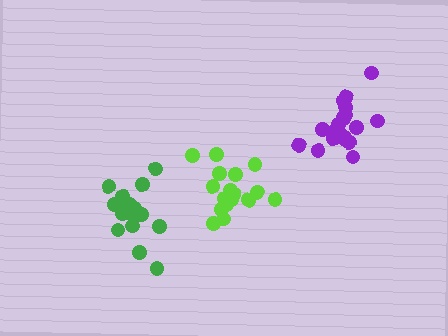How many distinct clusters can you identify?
There are 3 distinct clusters.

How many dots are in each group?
Group 1: 19 dots, Group 2: 15 dots, Group 3: 18 dots (52 total).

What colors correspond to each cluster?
The clusters are colored: purple, green, lime.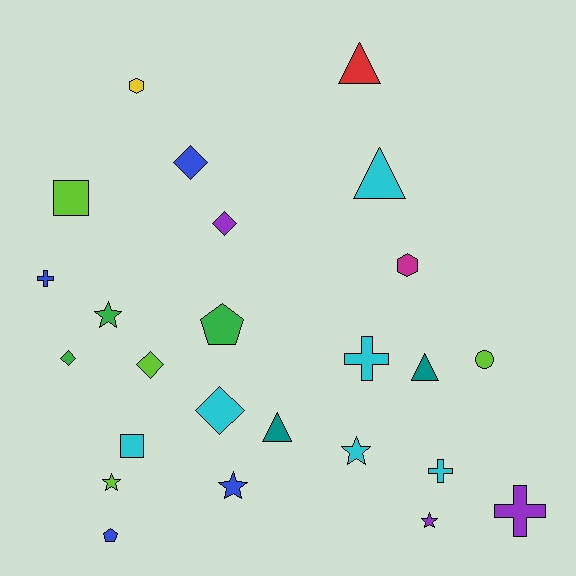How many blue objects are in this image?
There are 4 blue objects.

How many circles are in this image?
There is 1 circle.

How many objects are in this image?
There are 25 objects.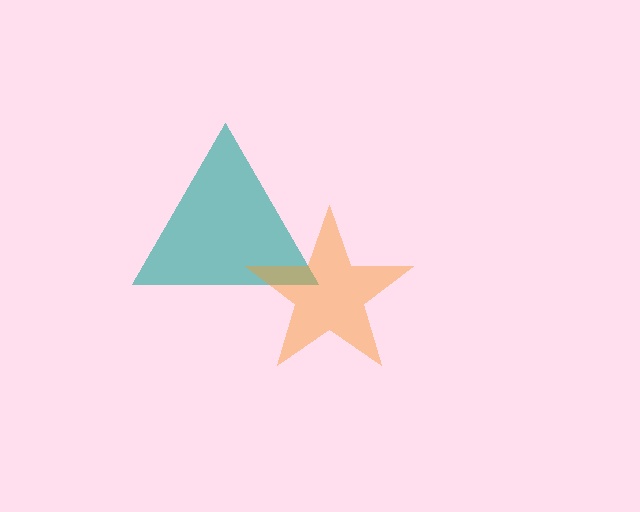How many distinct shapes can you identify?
There are 2 distinct shapes: a teal triangle, an orange star.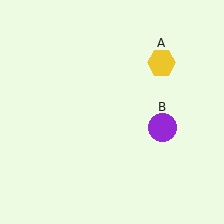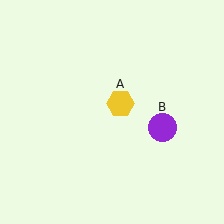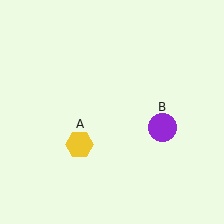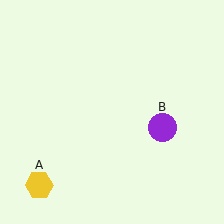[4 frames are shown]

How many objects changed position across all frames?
1 object changed position: yellow hexagon (object A).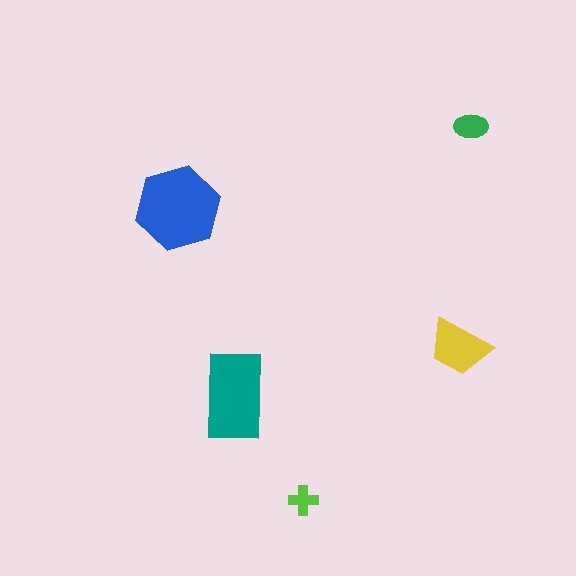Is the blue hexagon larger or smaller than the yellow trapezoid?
Larger.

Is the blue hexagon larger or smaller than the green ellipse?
Larger.